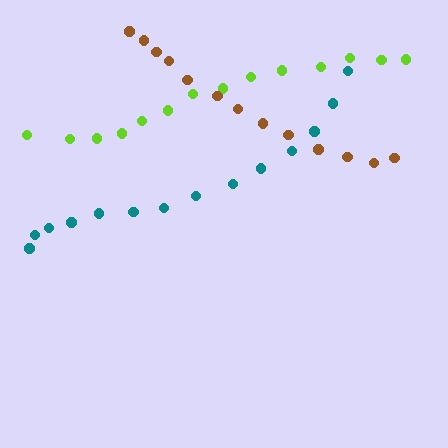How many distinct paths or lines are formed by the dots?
There are 3 distinct paths.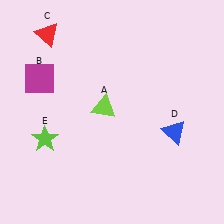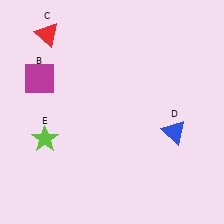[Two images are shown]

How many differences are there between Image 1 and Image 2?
There is 1 difference between the two images.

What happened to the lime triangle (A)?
The lime triangle (A) was removed in Image 2. It was in the top-left area of Image 1.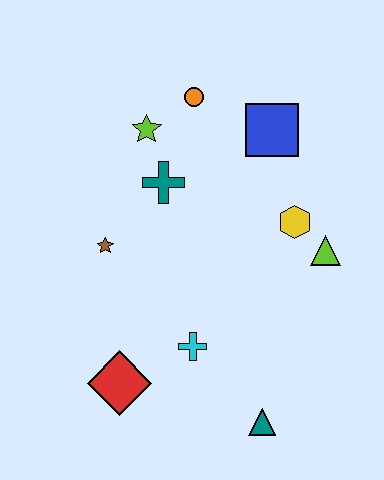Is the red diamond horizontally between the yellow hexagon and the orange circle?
No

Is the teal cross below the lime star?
Yes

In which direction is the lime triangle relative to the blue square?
The lime triangle is below the blue square.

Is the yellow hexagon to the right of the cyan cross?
Yes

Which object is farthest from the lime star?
The teal triangle is farthest from the lime star.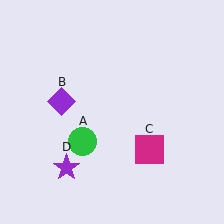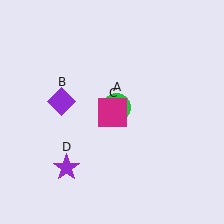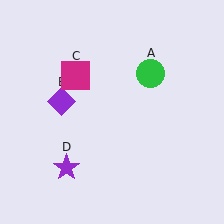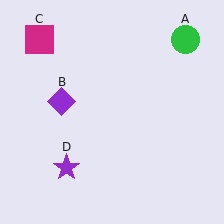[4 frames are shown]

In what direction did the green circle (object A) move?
The green circle (object A) moved up and to the right.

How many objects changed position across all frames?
2 objects changed position: green circle (object A), magenta square (object C).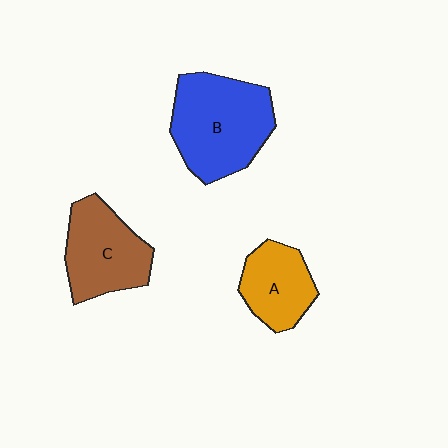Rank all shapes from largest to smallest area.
From largest to smallest: B (blue), C (brown), A (orange).